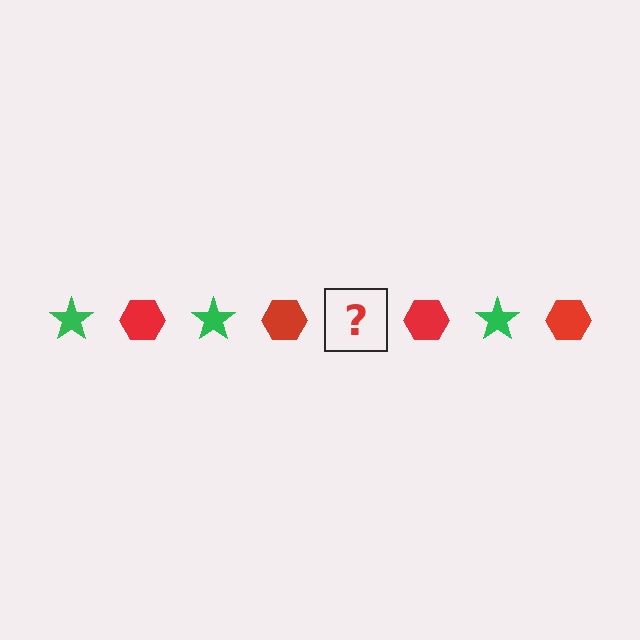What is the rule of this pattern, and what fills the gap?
The rule is that the pattern alternates between green star and red hexagon. The gap should be filled with a green star.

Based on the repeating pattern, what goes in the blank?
The blank should be a green star.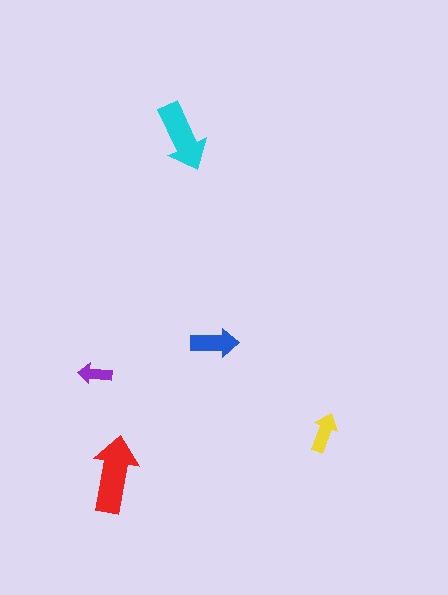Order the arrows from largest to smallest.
the red one, the cyan one, the blue one, the yellow one, the purple one.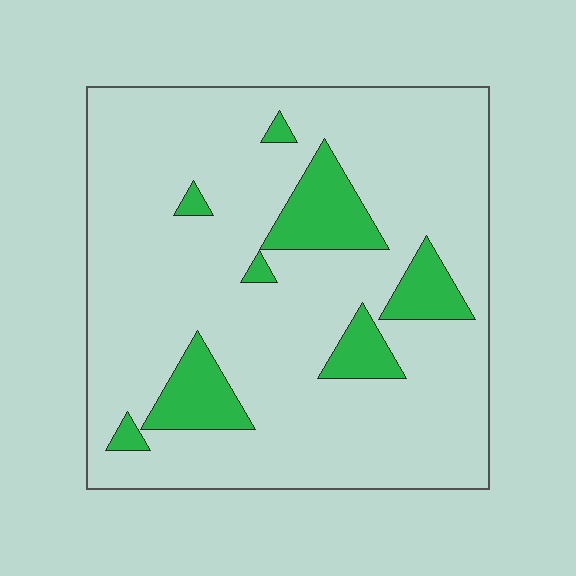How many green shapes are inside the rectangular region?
8.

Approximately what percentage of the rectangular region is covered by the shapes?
Approximately 15%.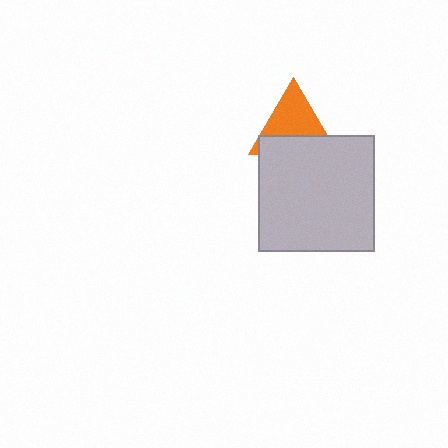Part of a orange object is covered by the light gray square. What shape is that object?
It is a triangle.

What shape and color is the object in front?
The object in front is a light gray square.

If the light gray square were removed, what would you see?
You would see the complete orange triangle.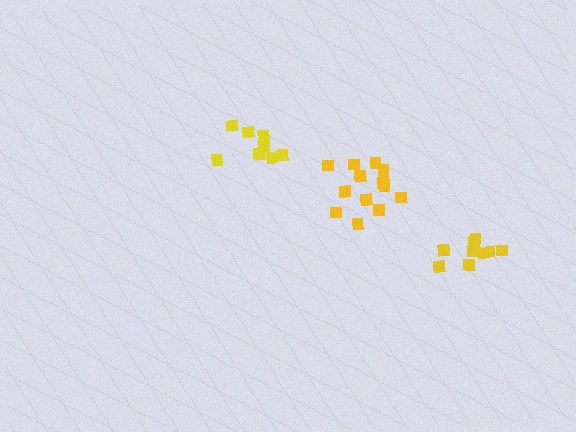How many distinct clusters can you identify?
There are 3 distinct clusters.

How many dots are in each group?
Group 1: 9 dots, Group 2: 14 dots, Group 3: 8 dots (31 total).